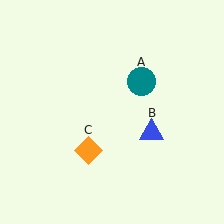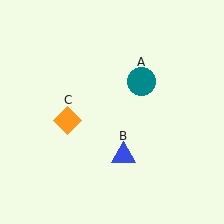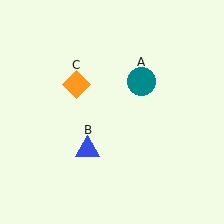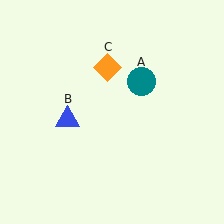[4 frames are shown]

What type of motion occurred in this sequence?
The blue triangle (object B), orange diamond (object C) rotated clockwise around the center of the scene.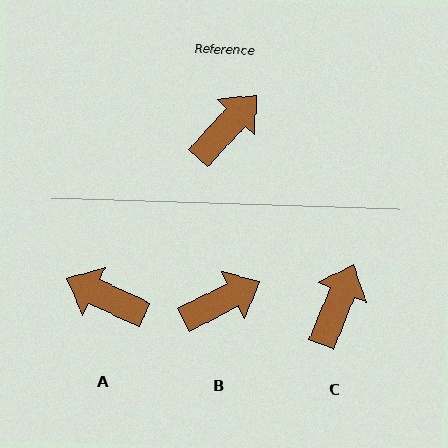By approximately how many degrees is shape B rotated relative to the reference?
Approximately 21 degrees clockwise.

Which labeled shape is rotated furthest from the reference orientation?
A, about 108 degrees away.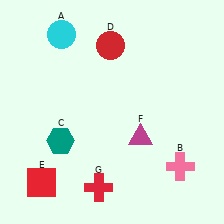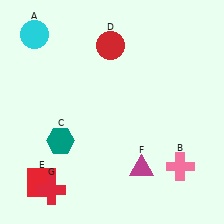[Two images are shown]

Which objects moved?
The objects that moved are: the cyan circle (A), the magenta triangle (F), the red cross (G).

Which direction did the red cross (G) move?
The red cross (G) moved left.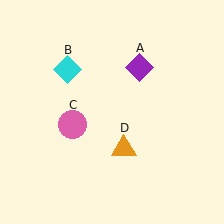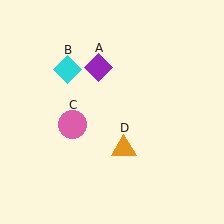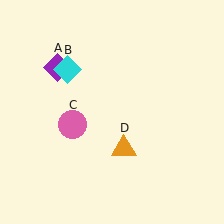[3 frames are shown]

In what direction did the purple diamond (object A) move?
The purple diamond (object A) moved left.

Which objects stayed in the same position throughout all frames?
Cyan diamond (object B) and pink circle (object C) and orange triangle (object D) remained stationary.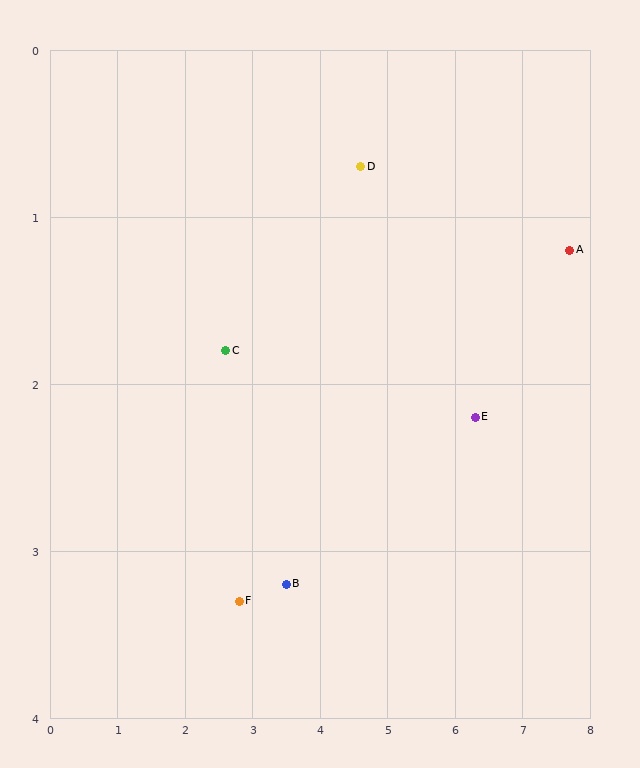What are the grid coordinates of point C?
Point C is at approximately (2.6, 1.8).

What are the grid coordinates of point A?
Point A is at approximately (7.7, 1.2).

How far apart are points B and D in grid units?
Points B and D are about 2.7 grid units apart.